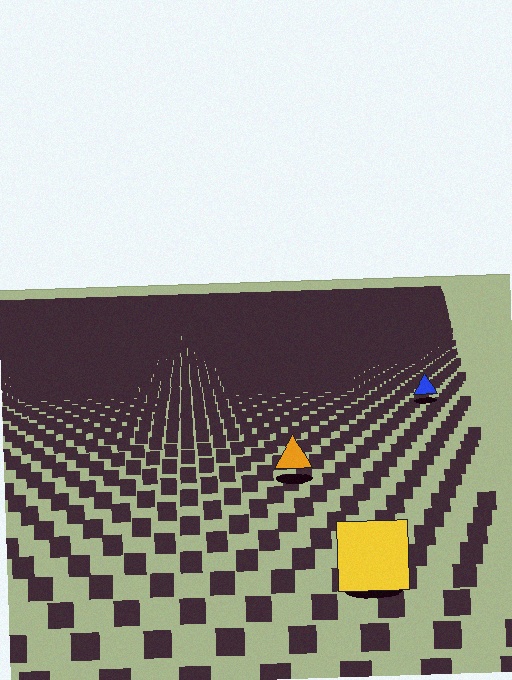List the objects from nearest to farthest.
From nearest to farthest: the yellow square, the orange triangle, the blue triangle.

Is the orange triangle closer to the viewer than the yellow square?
No. The yellow square is closer — you can tell from the texture gradient: the ground texture is coarser near it.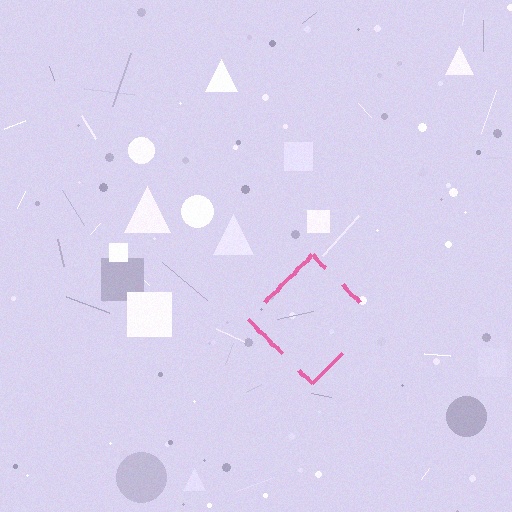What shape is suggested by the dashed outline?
The dashed outline suggests a diamond.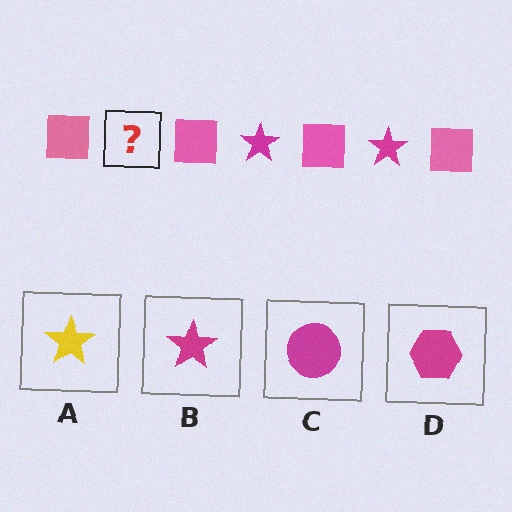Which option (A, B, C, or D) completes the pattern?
B.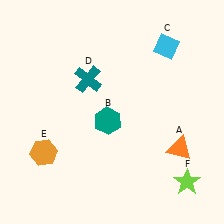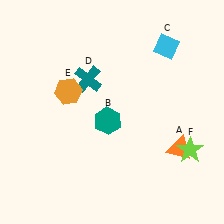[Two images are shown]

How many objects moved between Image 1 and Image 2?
2 objects moved between the two images.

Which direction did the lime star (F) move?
The lime star (F) moved up.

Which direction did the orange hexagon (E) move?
The orange hexagon (E) moved up.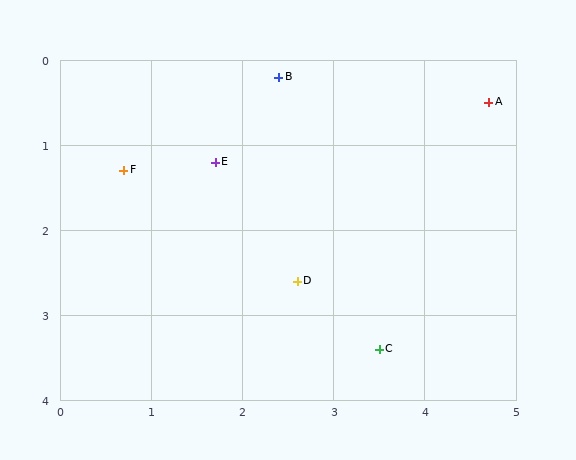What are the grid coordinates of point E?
Point E is at approximately (1.7, 1.2).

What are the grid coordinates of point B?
Point B is at approximately (2.4, 0.2).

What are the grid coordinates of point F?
Point F is at approximately (0.7, 1.3).